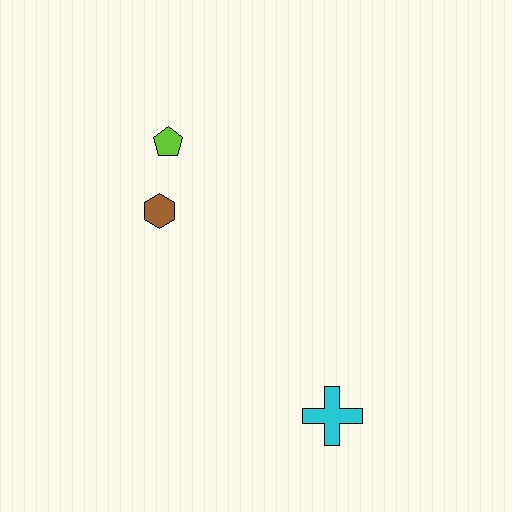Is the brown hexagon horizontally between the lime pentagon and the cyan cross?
No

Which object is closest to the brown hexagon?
The lime pentagon is closest to the brown hexagon.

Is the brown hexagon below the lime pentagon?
Yes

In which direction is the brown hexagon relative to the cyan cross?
The brown hexagon is above the cyan cross.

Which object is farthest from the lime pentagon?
The cyan cross is farthest from the lime pentagon.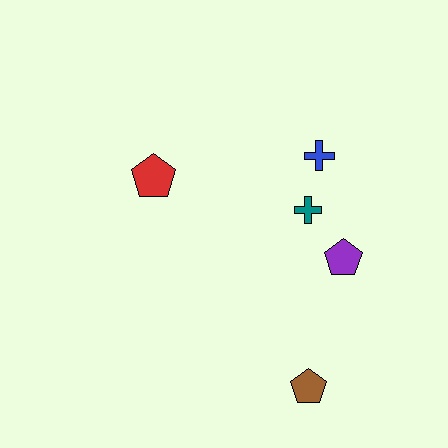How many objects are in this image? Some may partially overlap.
There are 5 objects.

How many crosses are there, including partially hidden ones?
There are 2 crosses.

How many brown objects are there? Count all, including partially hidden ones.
There is 1 brown object.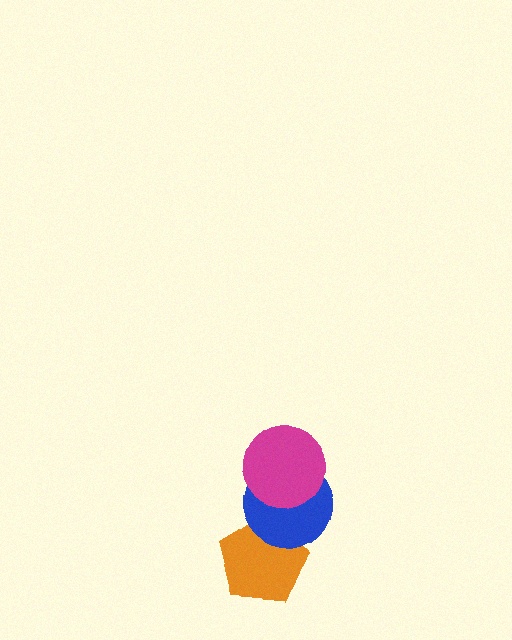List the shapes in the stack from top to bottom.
From top to bottom: the magenta circle, the blue circle, the orange pentagon.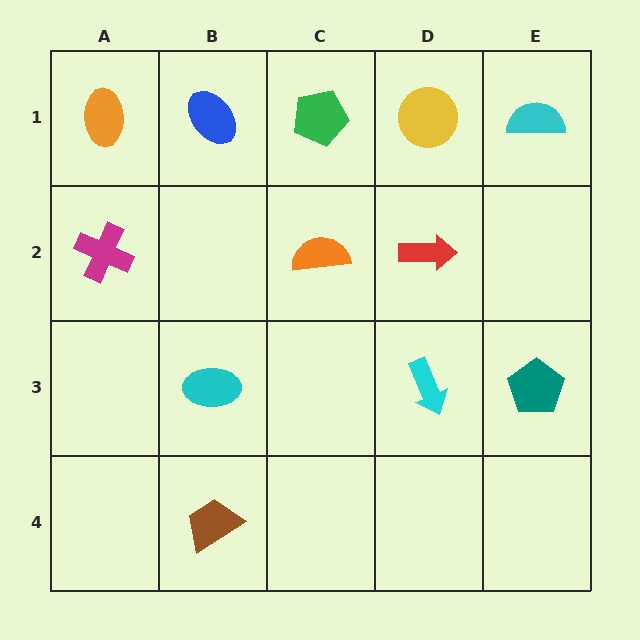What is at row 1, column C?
A green pentagon.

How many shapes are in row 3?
3 shapes.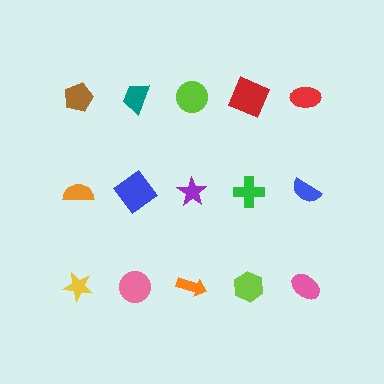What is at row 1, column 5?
A red ellipse.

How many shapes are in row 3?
5 shapes.